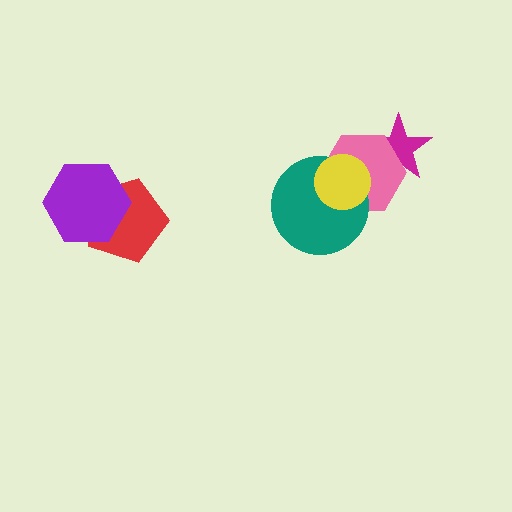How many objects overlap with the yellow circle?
2 objects overlap with the yellow circle.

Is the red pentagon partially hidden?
Yes, it is partially covered by another shape.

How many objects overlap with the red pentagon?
1 object overlaps with the red pentagon.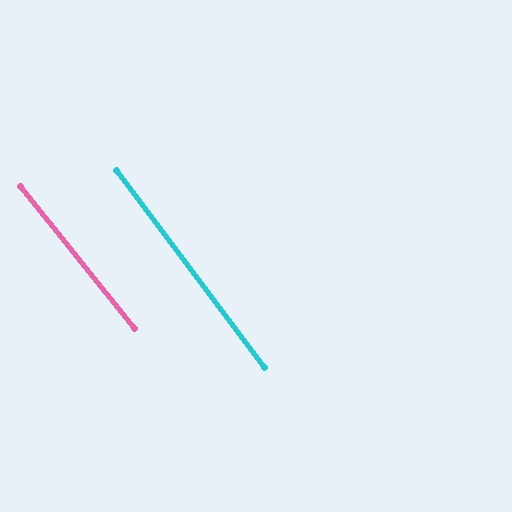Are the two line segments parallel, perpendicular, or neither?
Parallel — their directions differ by only 1.8°.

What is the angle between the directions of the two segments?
Approximately 2 degrees.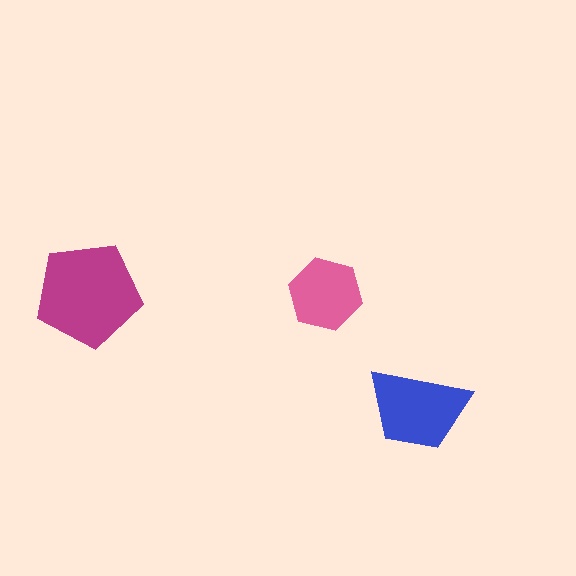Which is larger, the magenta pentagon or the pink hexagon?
The magenta pentagon.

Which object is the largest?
The magenta pentagon.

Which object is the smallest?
The pink hexagon.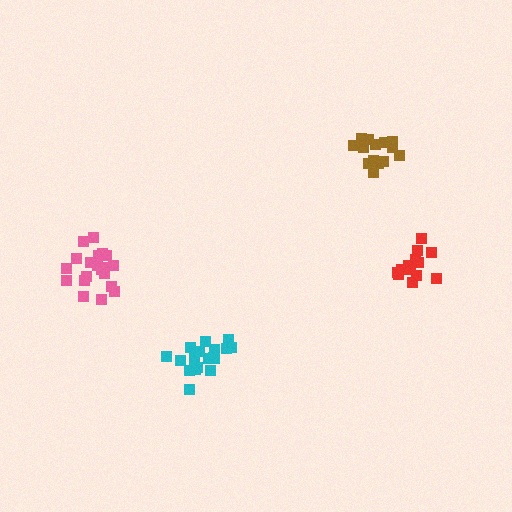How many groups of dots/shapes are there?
There are 4 groups.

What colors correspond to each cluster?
The clusters are colored: cyan, pink, brown, red.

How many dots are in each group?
Group 1: 19 dots, Group 2: 20 dots, Group 3: 16 dots, Group 4: 15 dots (70 total).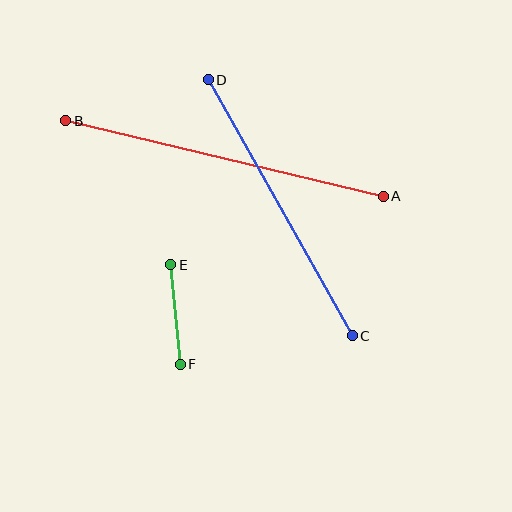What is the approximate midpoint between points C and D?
The midpoint is at approximately (280, 208) pixels.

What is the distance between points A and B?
The distance is approximately 327 pixels.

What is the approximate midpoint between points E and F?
The midpoint is at approximately (176, 314) pixels.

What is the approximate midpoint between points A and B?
The midpoint is at approximately (225, 158) pixels.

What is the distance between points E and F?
The distance is approximately 100 pixels.